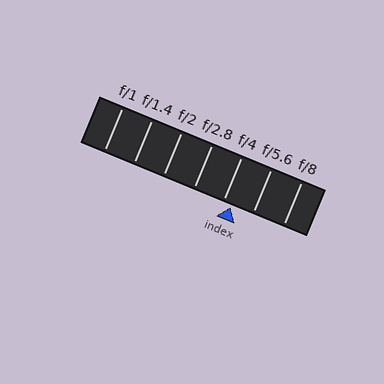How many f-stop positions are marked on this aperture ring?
There are 7 f-stop positions marked.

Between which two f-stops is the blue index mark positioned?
The index mark is between f/4 and f/5.6.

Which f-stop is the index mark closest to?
The index mark is closest to f/4.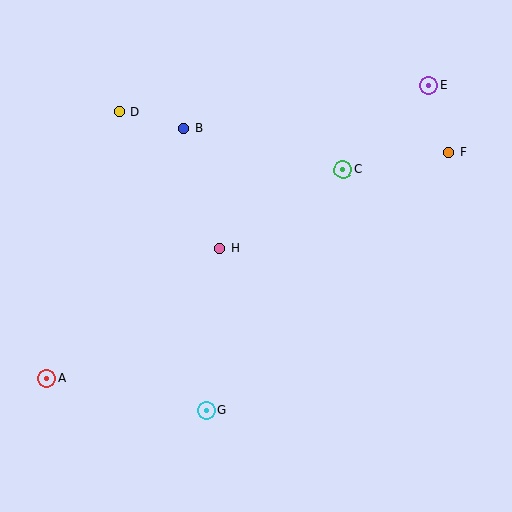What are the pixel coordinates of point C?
Point C is at (343, 170).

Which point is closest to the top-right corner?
Point E is closest to the top-right corner.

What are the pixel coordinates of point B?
Point B is at (184, 129).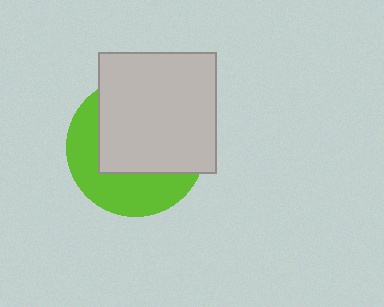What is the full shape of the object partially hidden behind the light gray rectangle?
The partially hidden object is a lime circle.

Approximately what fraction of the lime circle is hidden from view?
Roughly 60% of the lime circle is hidden behind the light gray rectangle.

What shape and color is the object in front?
The object in front is a light gray rectangle.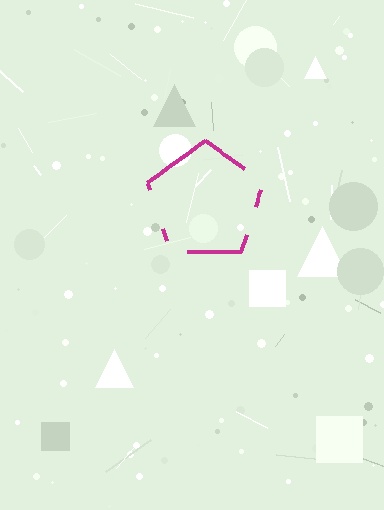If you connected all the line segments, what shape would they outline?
They would outline a pentagon.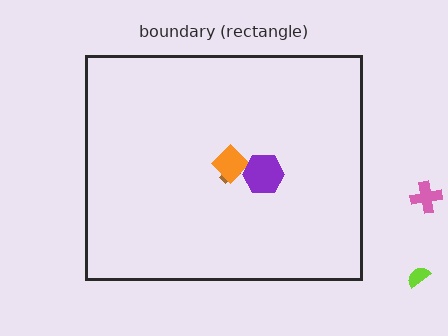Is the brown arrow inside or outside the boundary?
Inside.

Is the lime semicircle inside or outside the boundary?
Outside.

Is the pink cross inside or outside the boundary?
Outside.